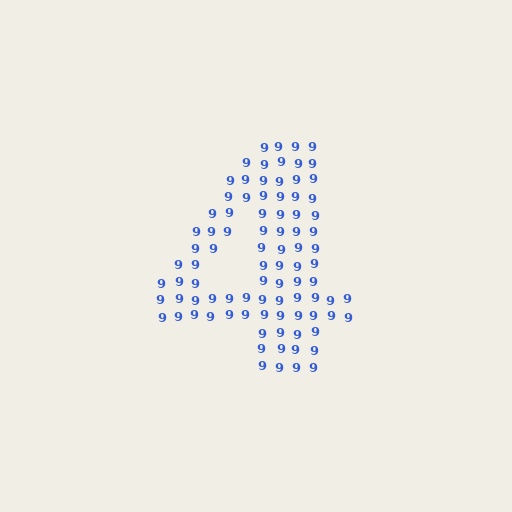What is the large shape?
The large shape is the digit 4.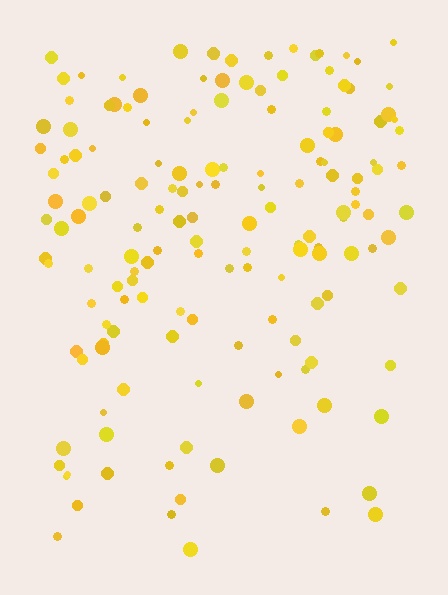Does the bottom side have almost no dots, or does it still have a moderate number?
Still a moderate number, just noticeably fewer than the top.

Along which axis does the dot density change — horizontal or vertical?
Vertical.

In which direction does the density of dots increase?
From bottom to top, with the top side densest.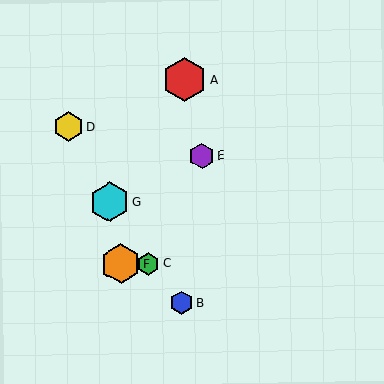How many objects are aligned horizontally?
2 objects (C, F) are aligned horizontally.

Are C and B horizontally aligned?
No, C is at y≈264 and B is at y≈303.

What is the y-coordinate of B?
Object B is at y≈303.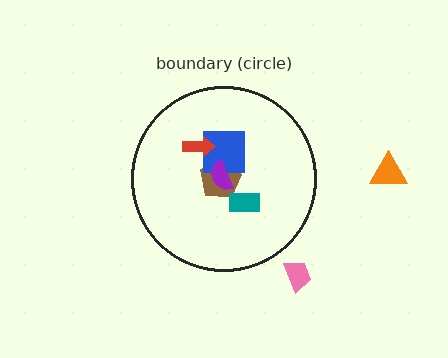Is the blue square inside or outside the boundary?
Inside.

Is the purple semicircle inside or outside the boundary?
Inside.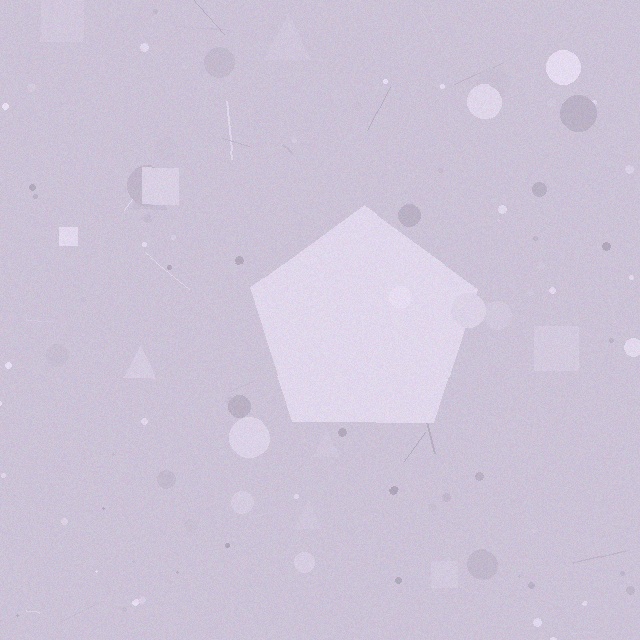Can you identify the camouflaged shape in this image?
The camouflaged shape is a pentagon.